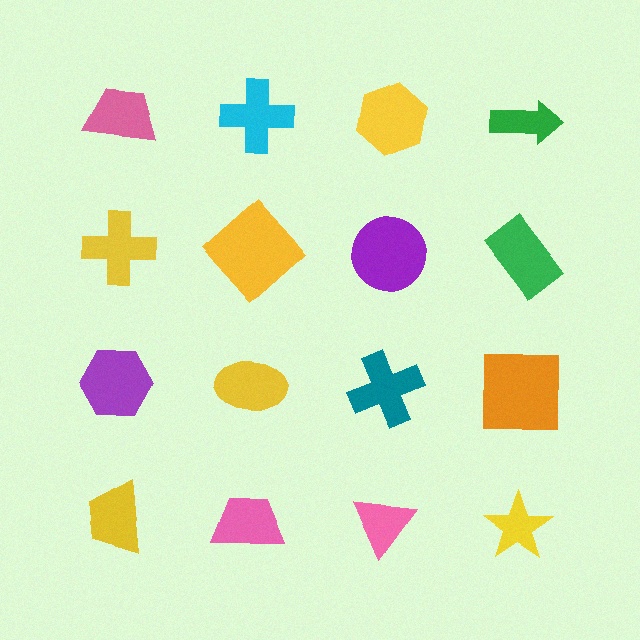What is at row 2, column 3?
A purple circle.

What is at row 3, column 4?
An orange square.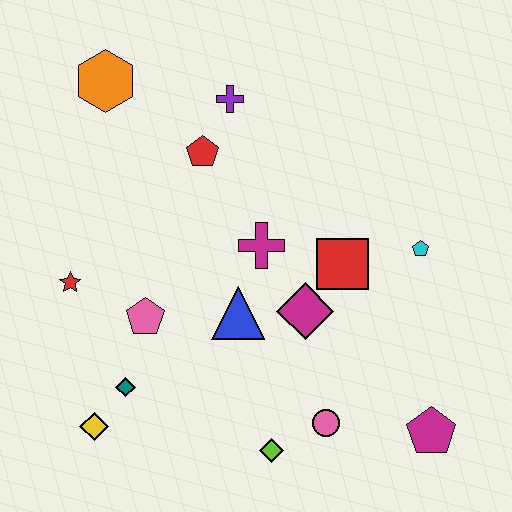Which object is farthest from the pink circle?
The orange hexagon is farthest from the pink circle.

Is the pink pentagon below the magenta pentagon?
No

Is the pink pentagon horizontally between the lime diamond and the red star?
Yes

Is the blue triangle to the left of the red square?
Yes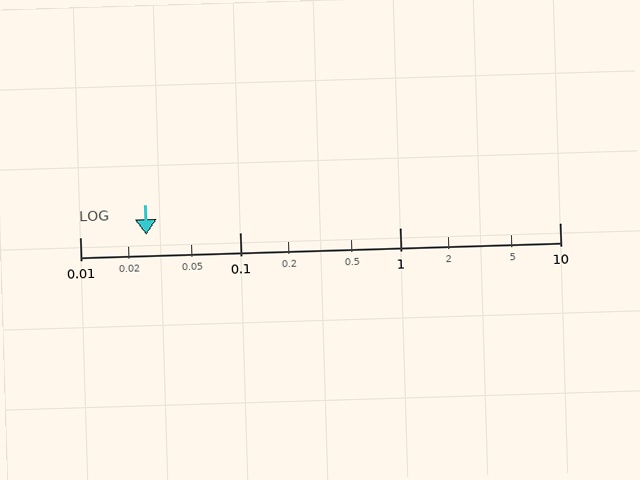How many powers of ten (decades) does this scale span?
The scale spans 3 decades, from 0.01 to 10.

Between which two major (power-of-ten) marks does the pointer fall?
The pointer is between 0.01 and 0.1.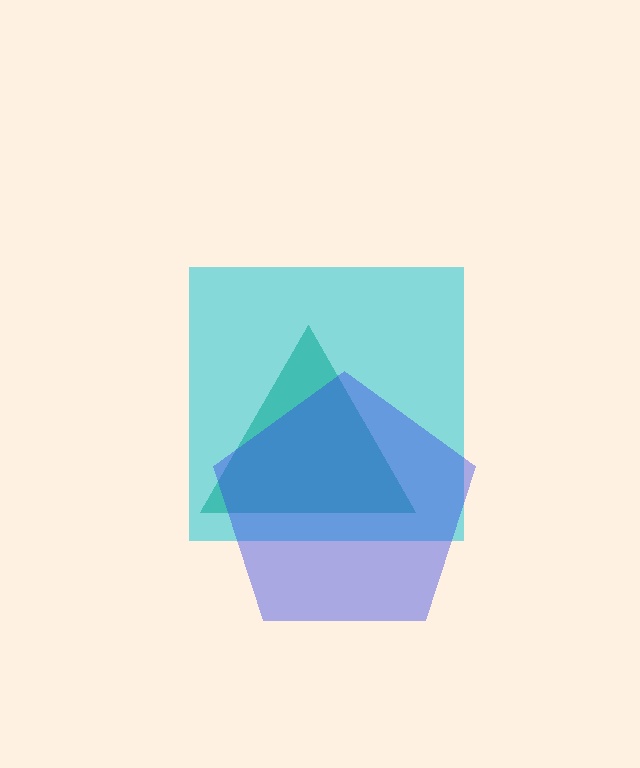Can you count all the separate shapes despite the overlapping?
Yes, there are 3 separate shapes.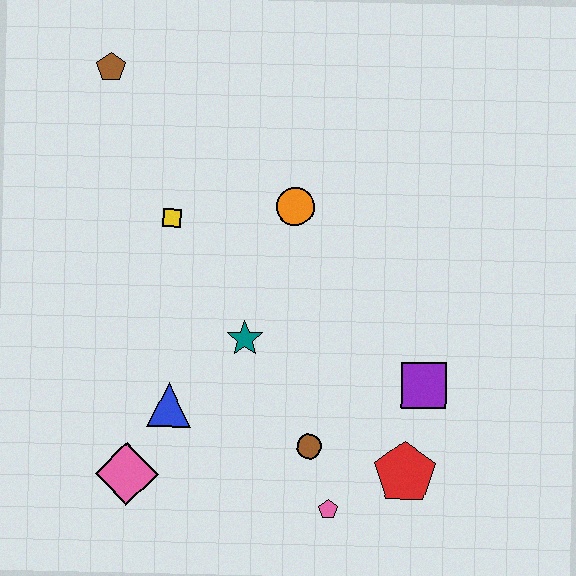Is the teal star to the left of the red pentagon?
Yes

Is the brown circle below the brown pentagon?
Yes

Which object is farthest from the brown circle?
The brown pentagon is farthest from the brown circle.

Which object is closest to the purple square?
The red pentagon is closest to the purple square.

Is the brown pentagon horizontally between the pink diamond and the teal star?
No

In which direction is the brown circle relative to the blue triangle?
The brown circle is to the right of the blue triangle.